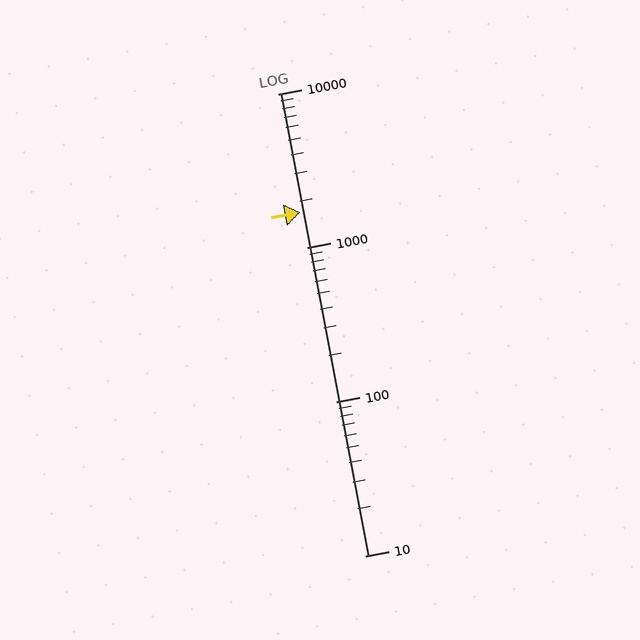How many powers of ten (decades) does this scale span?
The scale spans 3 decades, from 10 to 10000.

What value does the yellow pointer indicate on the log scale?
The pointer indicates approximately 1700.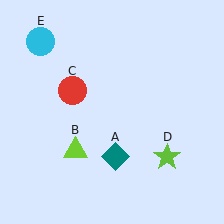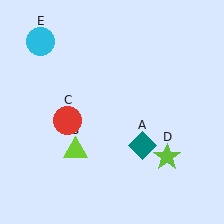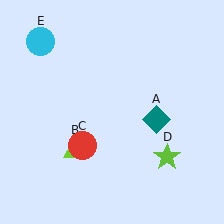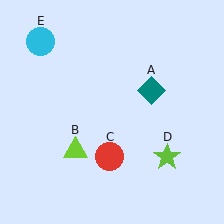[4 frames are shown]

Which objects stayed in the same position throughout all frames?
Lime triangle (object B) and lime star (object D) and cyan circle (object E) remained stationary.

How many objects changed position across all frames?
2 objects changed position: teal diamond (object A), red circle (object C).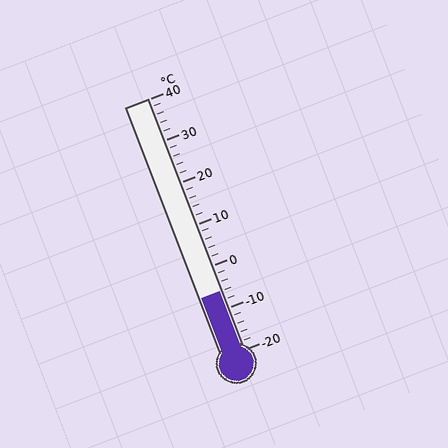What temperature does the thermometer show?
The thermometer shows approximately -6°C.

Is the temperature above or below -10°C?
The temperature is above -10°C.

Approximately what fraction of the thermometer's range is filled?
The thermometer is filled to approximately 25% of its range.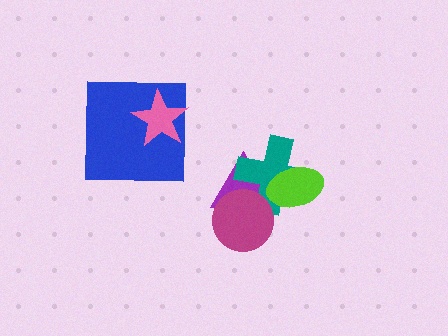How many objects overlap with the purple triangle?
3 objects overlap with the purple triangle.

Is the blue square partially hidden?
Yes, it is partially covered by another shape.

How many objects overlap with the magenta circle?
2 objects overlap with the magenta circle.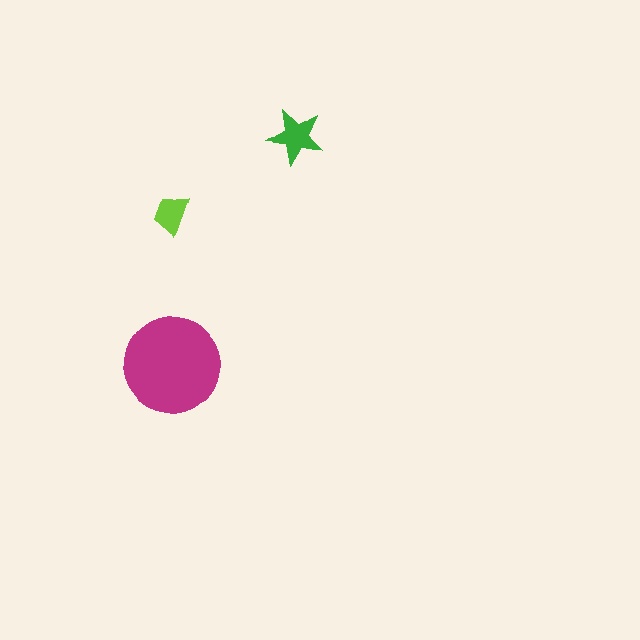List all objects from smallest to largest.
The lime trapezoid, the green star, the magenta circle.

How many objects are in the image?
There are 3 objects in the image.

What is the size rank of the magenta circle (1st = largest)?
1st.